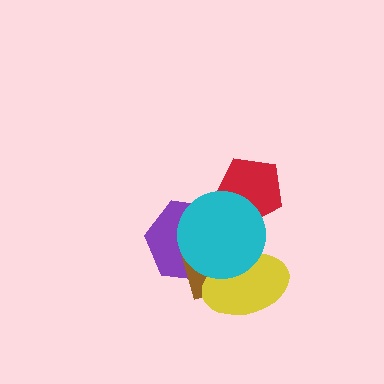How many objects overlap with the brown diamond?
3 objects overlap with the brown diamond.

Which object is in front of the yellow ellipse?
The cyan circle is in front of the yellow ellipse.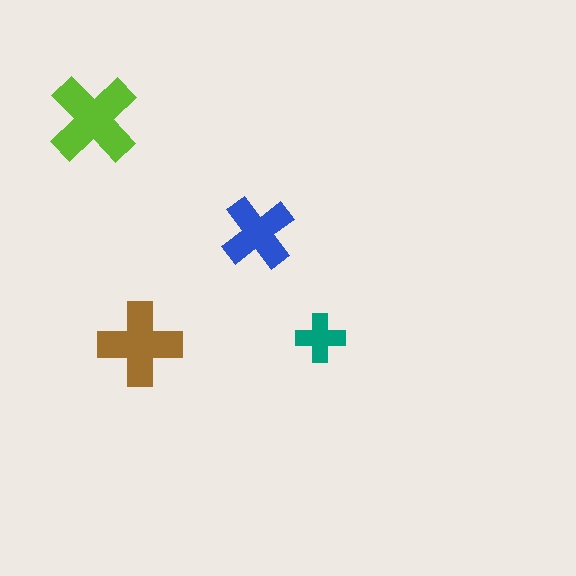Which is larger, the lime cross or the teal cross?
The lime one.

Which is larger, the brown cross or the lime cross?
The lime one.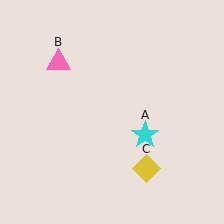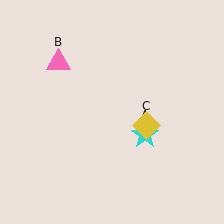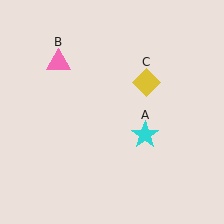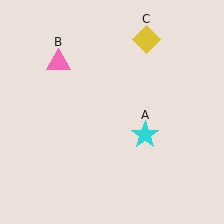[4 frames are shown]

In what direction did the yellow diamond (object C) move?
The yellow diamond (object C) moved up.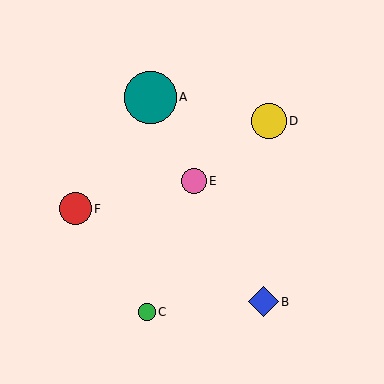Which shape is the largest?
The teal circle (labeled A) is the largest.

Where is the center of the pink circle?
The center of the pink circle is at (194, 181).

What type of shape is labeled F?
Shape F is a red circle.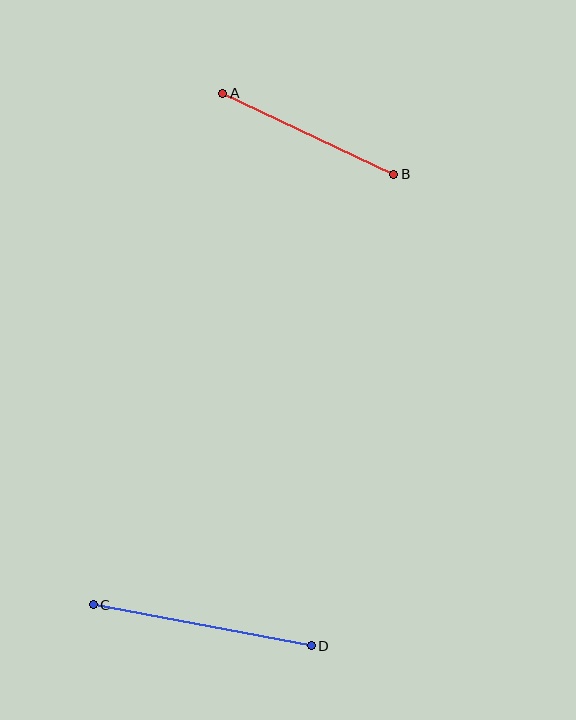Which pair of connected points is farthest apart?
Points C and D are farthest apart.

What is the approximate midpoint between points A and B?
The midpoint is at approximately (308, 134) pixels.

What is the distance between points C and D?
The distance is approximately 222 pixels.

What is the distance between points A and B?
The distance is approximately 189 pixels.